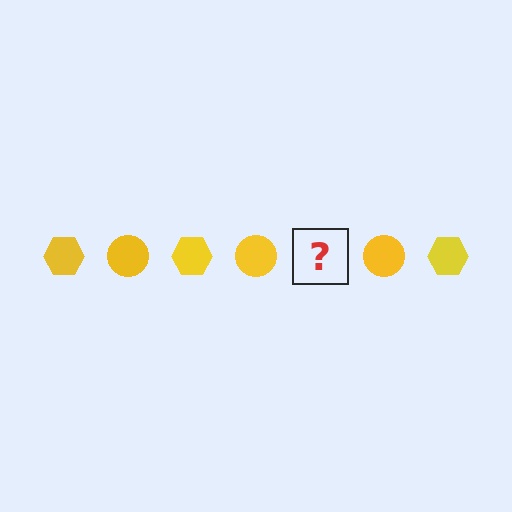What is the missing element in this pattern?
The missing element is a yellow hexagon.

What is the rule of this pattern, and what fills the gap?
The rule is that the pattern cycles through hexagon, circle shapes in yellow. The gap should be filled with a yellow hexagon.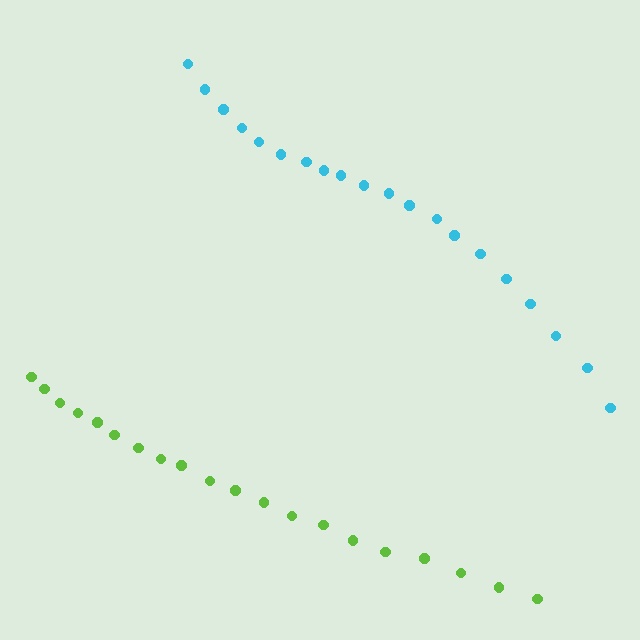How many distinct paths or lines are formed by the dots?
There are 2 distinct paths.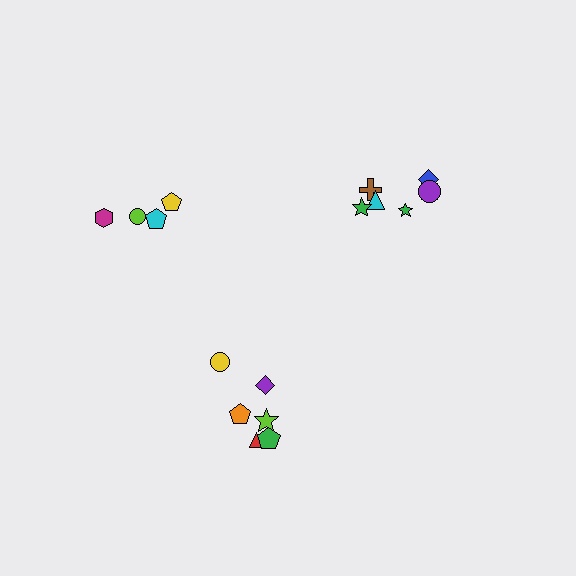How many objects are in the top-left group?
There are 4 objects.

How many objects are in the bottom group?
There are 6 objects.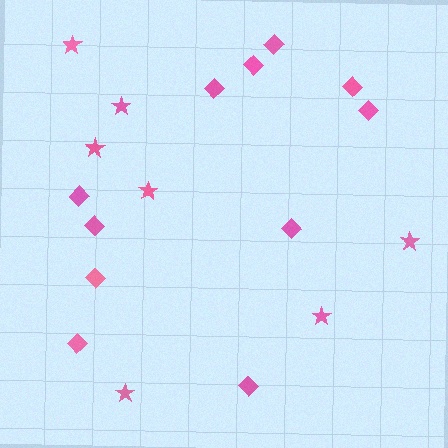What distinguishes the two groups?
There are 2 groups: one group of diamonds (11) and one group of stars (7).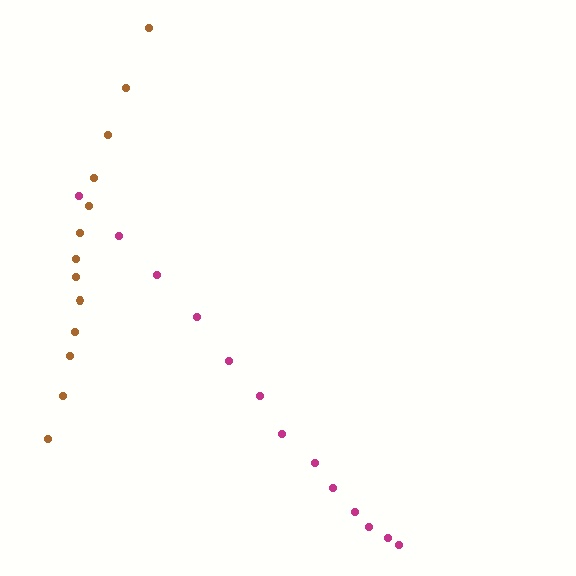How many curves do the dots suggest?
There are 2 distinct paths.